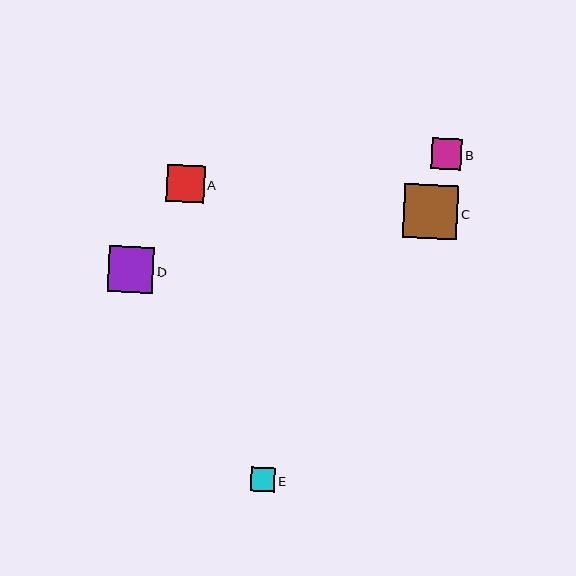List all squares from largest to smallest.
From largest to smallest: C, D, A, B, E.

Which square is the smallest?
Square E is the smallest with a size of approximately 24 pixels.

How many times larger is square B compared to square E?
Square B is approximately 1.3 times the size of square E.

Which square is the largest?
Square C is the largest with a size of approximately 54 pixels.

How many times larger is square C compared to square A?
Square C is approximately 1.4 times the size of square A.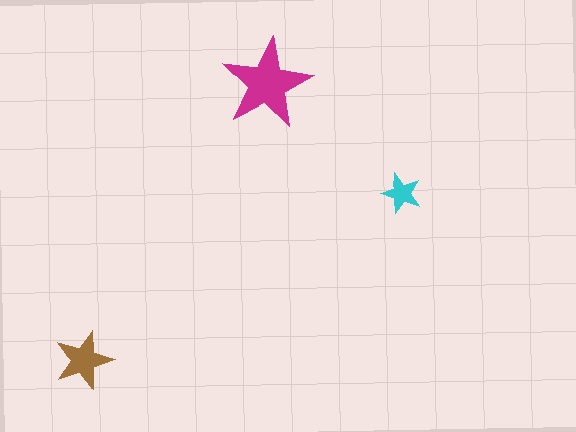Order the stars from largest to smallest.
the magenta one, the brown one, the cyan one.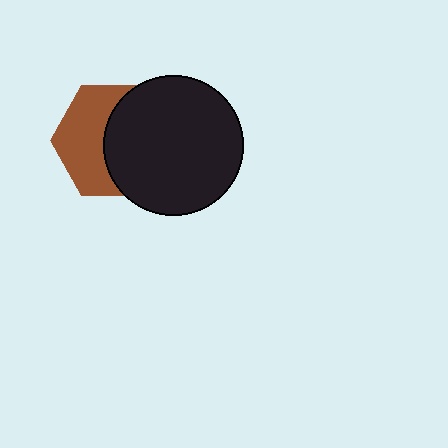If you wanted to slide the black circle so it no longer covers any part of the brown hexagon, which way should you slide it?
Slide it right — that is the most direct way to separate the two shapes.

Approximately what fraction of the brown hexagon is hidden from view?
Roughly 52% of the brown hexagon is hidden behind the black circle.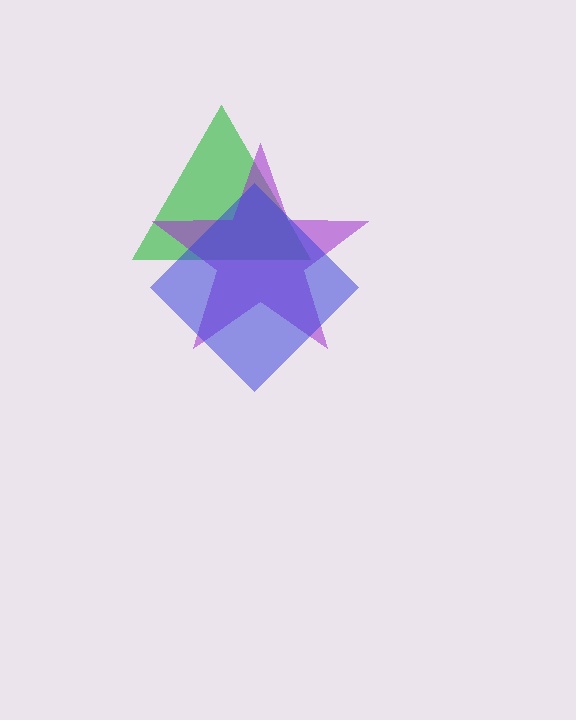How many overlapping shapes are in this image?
There are 3 overlapping shapes in the image.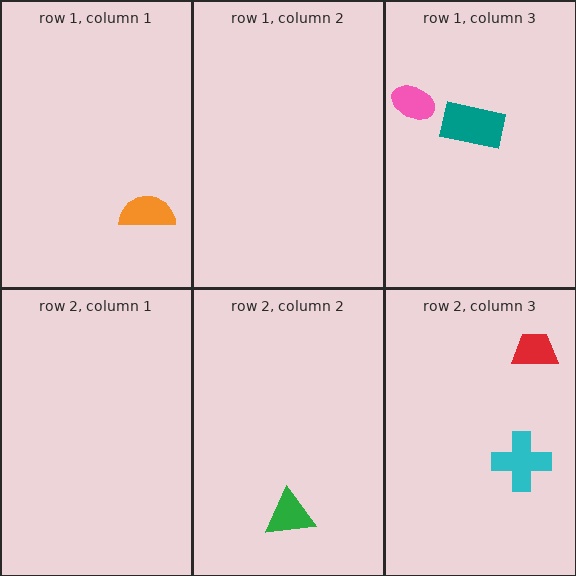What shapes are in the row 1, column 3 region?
The teal rectangle, the pink ellipse.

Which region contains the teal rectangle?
The row 1, column 3 region.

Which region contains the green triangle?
The row 2, column 2 region.